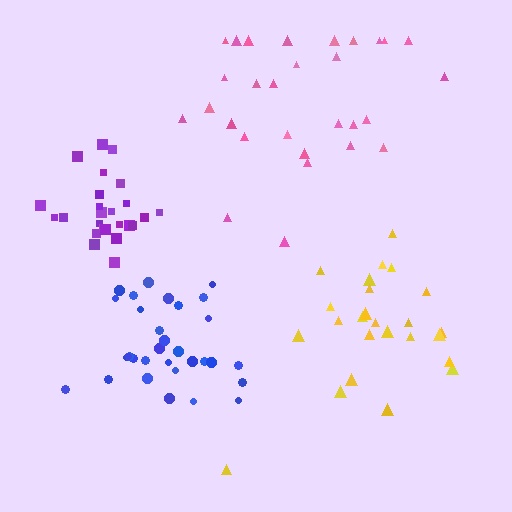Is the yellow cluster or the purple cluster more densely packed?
Purple.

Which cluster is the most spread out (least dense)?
Pink.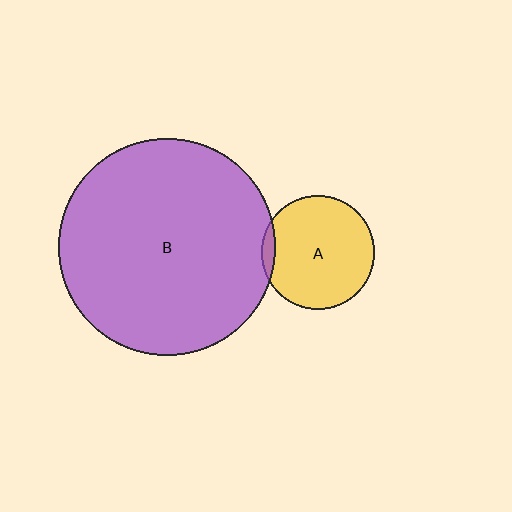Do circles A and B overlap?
Yes.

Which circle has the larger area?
Circle B (purple).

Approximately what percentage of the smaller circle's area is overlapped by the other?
Approximately 5%.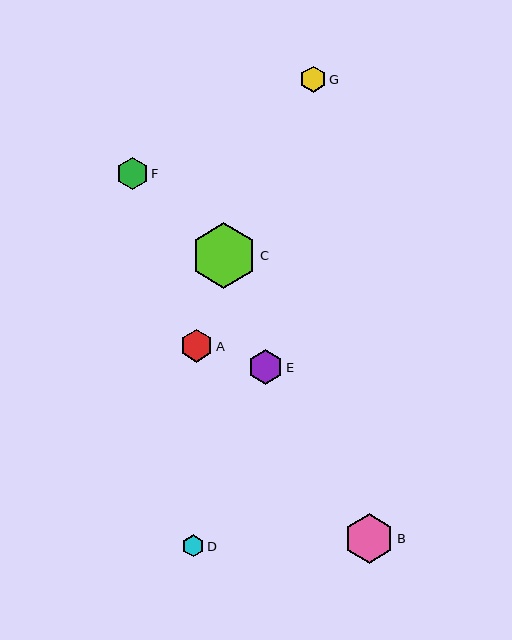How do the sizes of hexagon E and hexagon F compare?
Hexagon E and hexagon F are approximately the same size.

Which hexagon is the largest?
Hexagon C is the largest with a size of approximately 65 pixels.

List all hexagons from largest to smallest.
From largest to smallest: C, B, E, A, F, G, D.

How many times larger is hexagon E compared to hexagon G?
Hexagon E is approximately 1.3 times the size of hexagon G.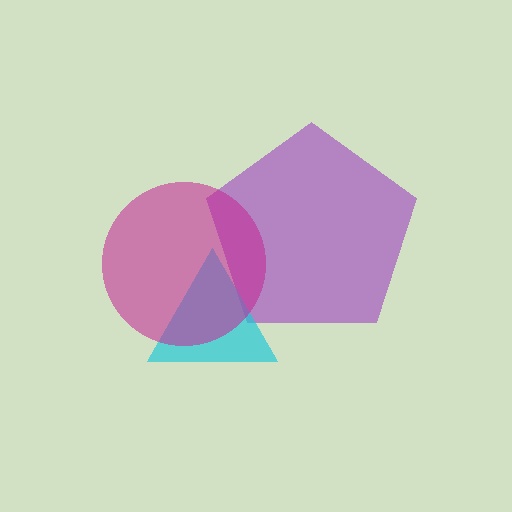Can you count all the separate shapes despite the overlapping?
Yes, there are 3 separate shapes.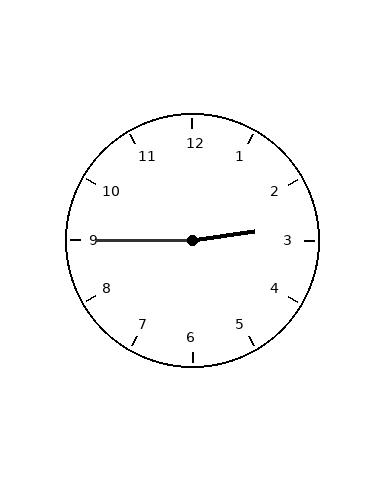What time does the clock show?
2:45.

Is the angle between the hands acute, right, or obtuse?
It is obtuse.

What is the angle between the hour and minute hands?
Approximately 172 degrees.